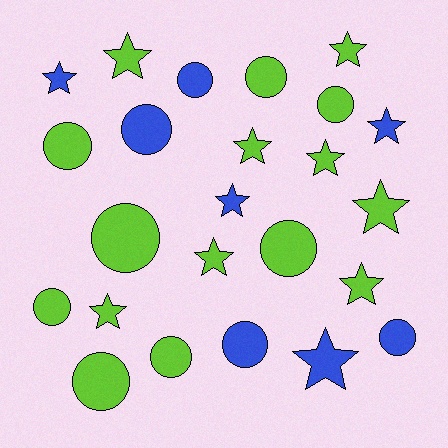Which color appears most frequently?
Lime, with 16 objects.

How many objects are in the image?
There are 24 objects.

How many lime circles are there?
There are 8 lime circles.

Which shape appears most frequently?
Star, with 12 objects.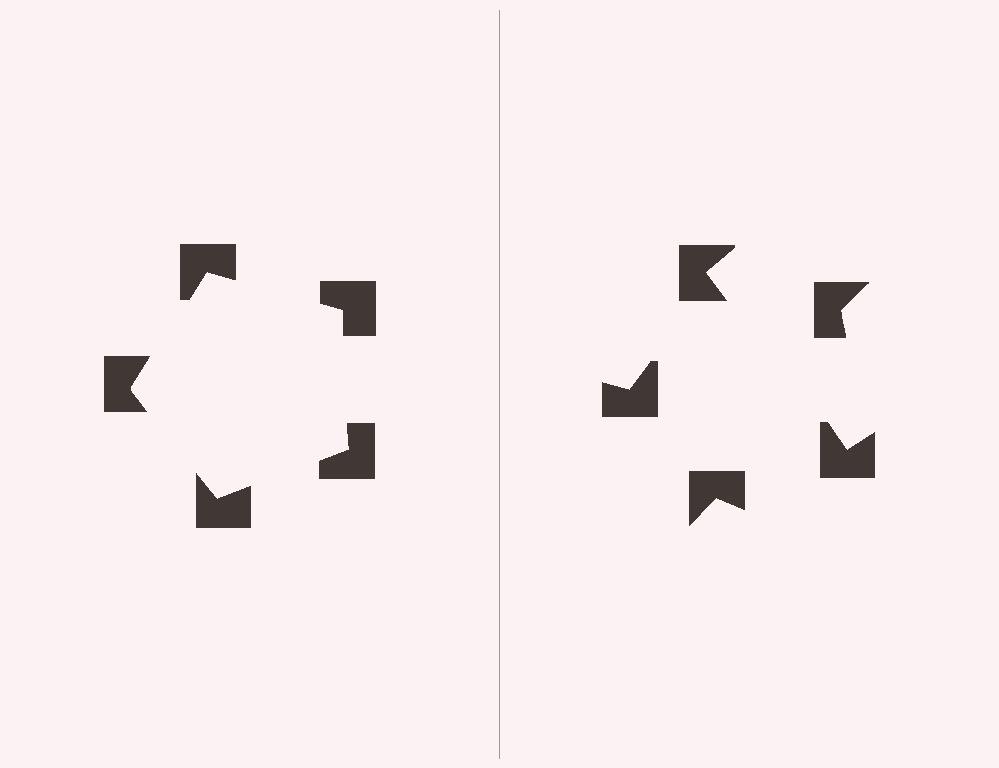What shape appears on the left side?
An illusory pentagon.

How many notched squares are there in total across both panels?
10 — 5 on each side.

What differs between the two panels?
The notched squares are positioned identically on both sides; only the wedge orientations differ. On the left they align to a pentagon; on the right they are misaligned.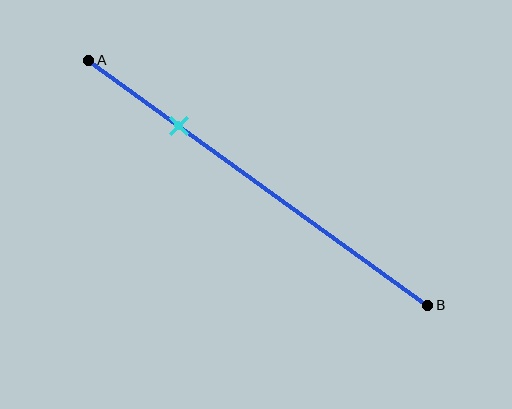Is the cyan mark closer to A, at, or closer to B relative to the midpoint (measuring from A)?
The cyan mark is closer to point A than the midpoint of segment AB.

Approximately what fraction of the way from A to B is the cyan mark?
The cyan mark is approximately 25% of the way from A to B.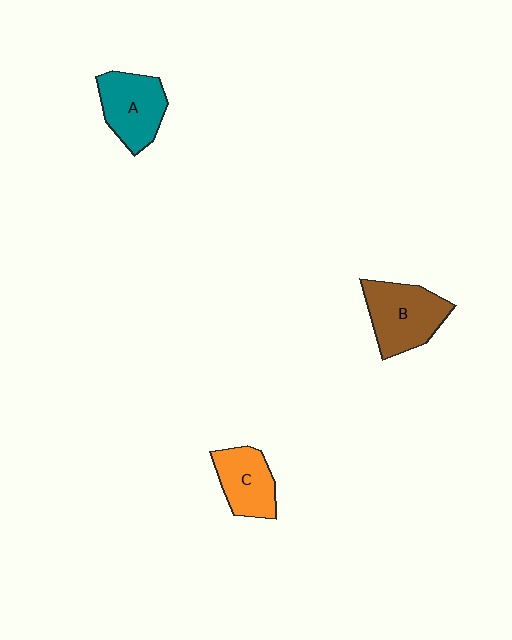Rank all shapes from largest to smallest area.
From largest to smallest: B (brown), A (teal), C (orange).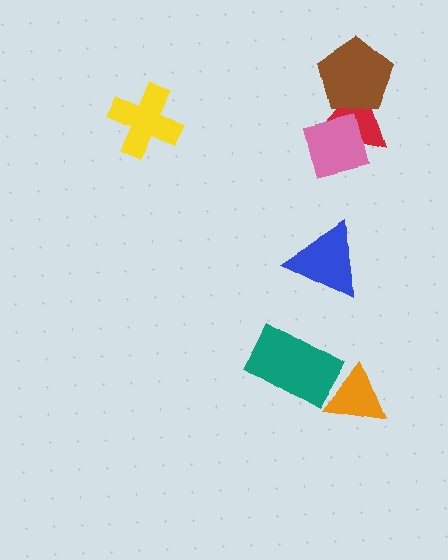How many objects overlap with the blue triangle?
0 objects overlap with the blue triangle.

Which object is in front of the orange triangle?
The teal rectangle is in front of the orange triangle.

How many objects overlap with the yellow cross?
0 objects overlap with the yellow cross.